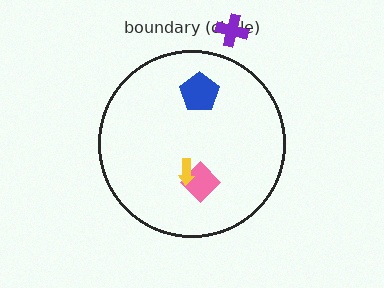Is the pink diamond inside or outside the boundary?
Inside.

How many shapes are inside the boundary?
3 inside, 1 outside.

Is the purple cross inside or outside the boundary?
Outside.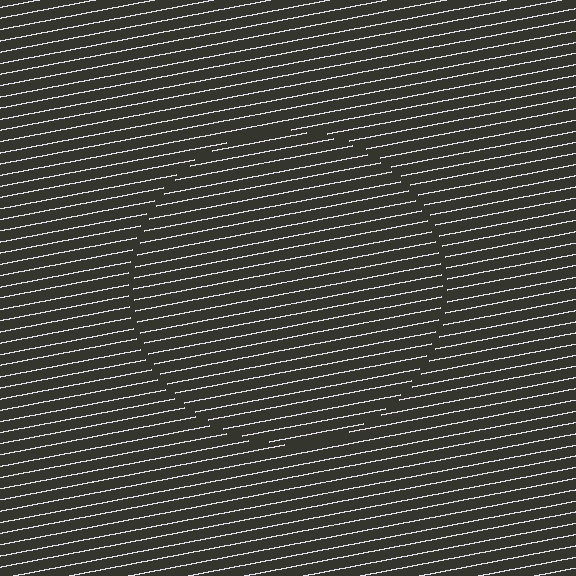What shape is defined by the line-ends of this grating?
An illusory circle. The interior of the shape contains the same grating, shifted by half a period — the contour is defined by the phase discontinuity where line-ends from the inner and outer gratings abut.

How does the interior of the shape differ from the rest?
The interior of the shape contains the same grating, shifted by half a period — the contour is defined by the phase discontinuity where line-ends from the inner and outer gratings abut.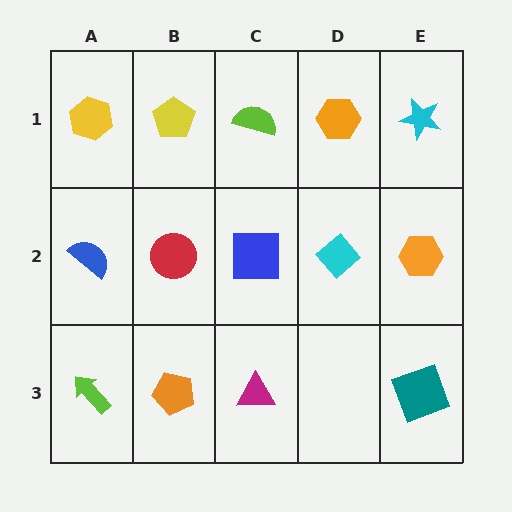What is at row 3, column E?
A teal square.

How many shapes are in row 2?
5 shapes.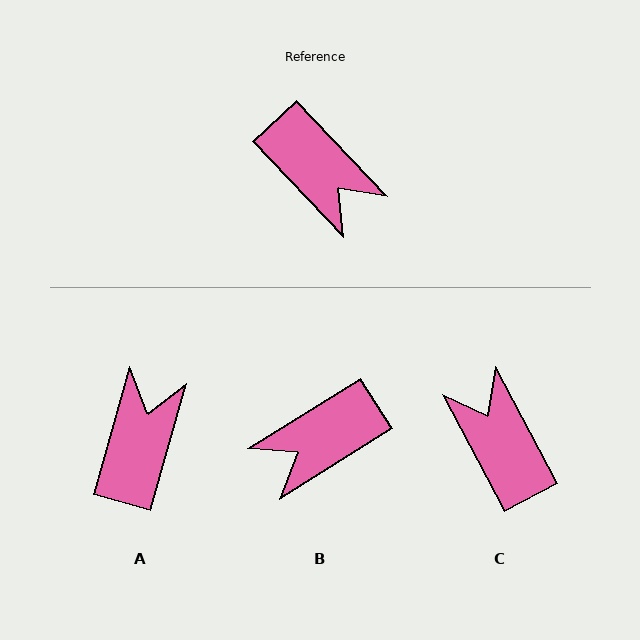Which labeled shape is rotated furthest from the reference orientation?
C, about 165 degrees away.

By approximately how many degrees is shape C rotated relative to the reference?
Approximately 165 degrees counter-clockwise.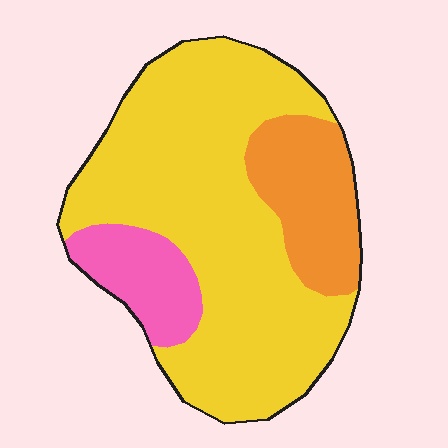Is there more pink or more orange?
Orange.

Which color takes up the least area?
Pink, at roughly 10%.